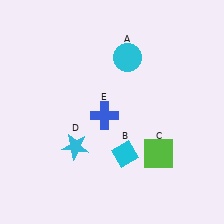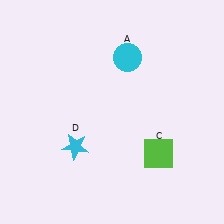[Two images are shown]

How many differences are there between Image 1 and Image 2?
There are 2 differences between the two images.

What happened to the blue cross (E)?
The blue cross (E) was removed in Image 2. It was in the bottom-left area of Image 1.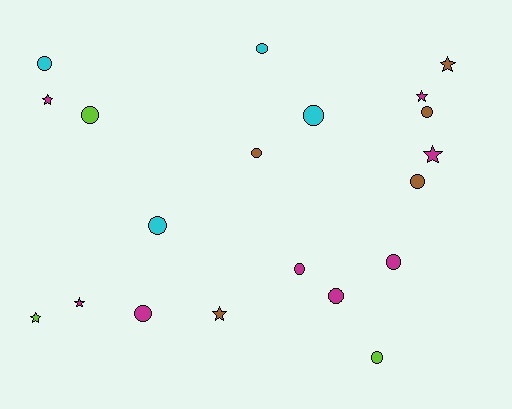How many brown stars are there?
There are 2 brown stars.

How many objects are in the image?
There are 20 objects.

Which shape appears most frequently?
Circle, with 13 objects.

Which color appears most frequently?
Magenta, with 8 objects.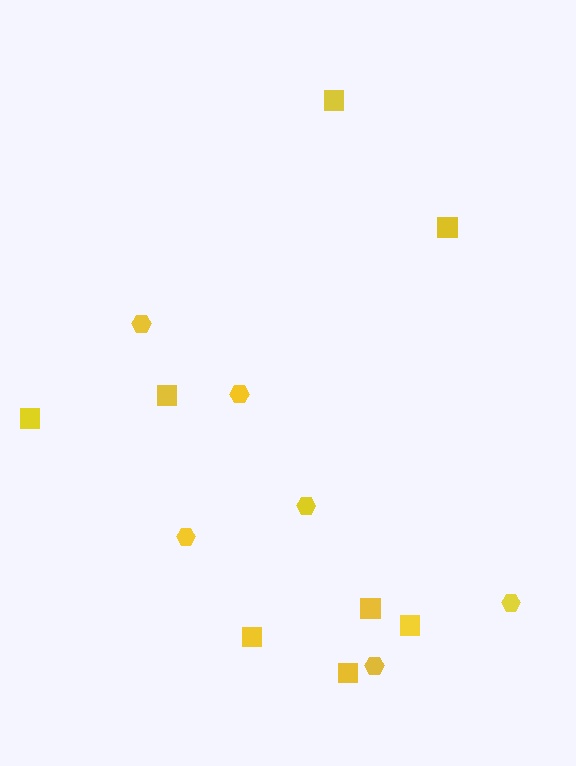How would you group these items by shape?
There are 2 groups: one group of hexagons (6) and one group of squares (8).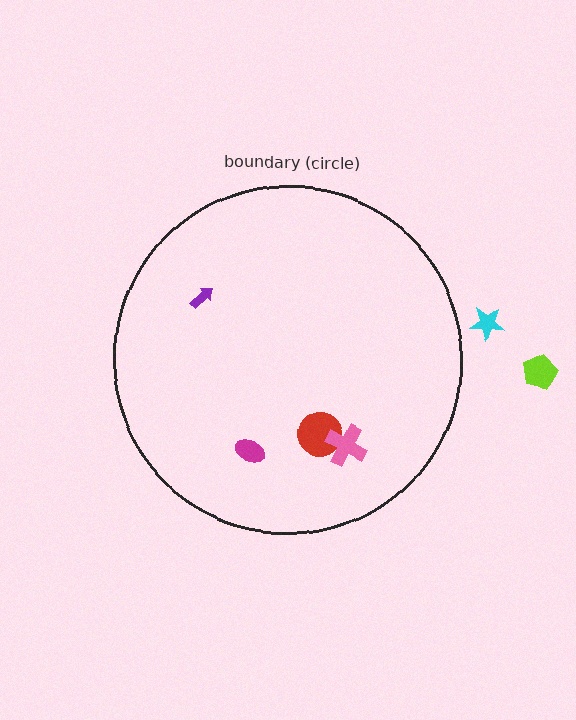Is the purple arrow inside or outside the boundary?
Inside.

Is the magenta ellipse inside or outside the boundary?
Inside.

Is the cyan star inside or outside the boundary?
Outside.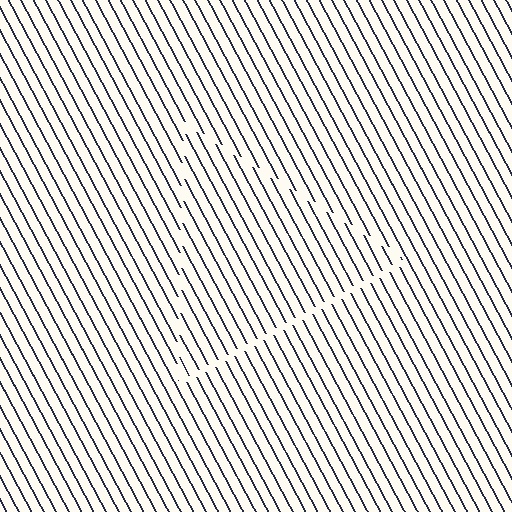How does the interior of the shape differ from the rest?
The interior of the shape contains the same grating, shifted by half a period — the contour is defined by the phase discontinuity where line-ends from the inner and outer gratings abut.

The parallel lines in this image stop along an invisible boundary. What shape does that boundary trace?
An illusory triangle. The interior of the shape contains the same grating, shifted by half a period — the contour is defined by the phase discontinuity where line-ends from the inner and outer gratings abut.